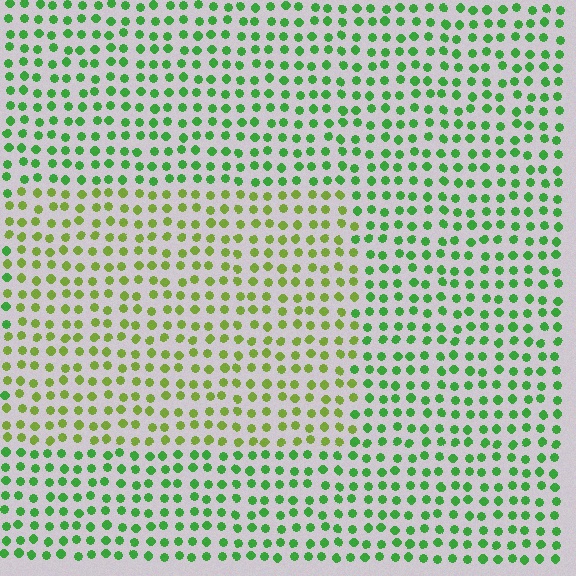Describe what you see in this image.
The image is filled with small green elements in a uniform arrangement. A rectangle-shaped region is visible where the elements are tinted to a slightly different hue, forming a subtle color boundary.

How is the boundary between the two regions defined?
The boundary is defined purely by a slight shift in hue (about 36 degrees). Spacing, size, and orientation are identical on both sides.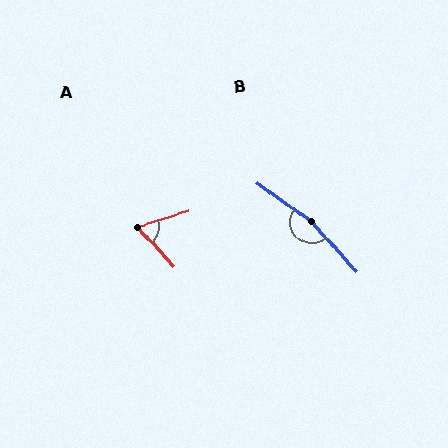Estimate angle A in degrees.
Approximately 65 degrees.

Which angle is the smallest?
A, at approximately 65 degrees.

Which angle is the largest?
B, at approximately 168 degrees.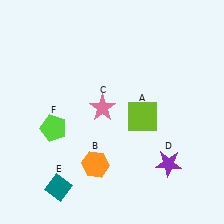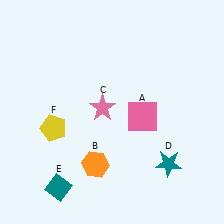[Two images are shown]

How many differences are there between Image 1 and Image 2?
There are 3 differences between the two images.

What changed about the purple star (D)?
In Image 1, D is purple. In Image 2, it changed to teal.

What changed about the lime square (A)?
In Image 1, A is lime. In Image 2, it changed to pink.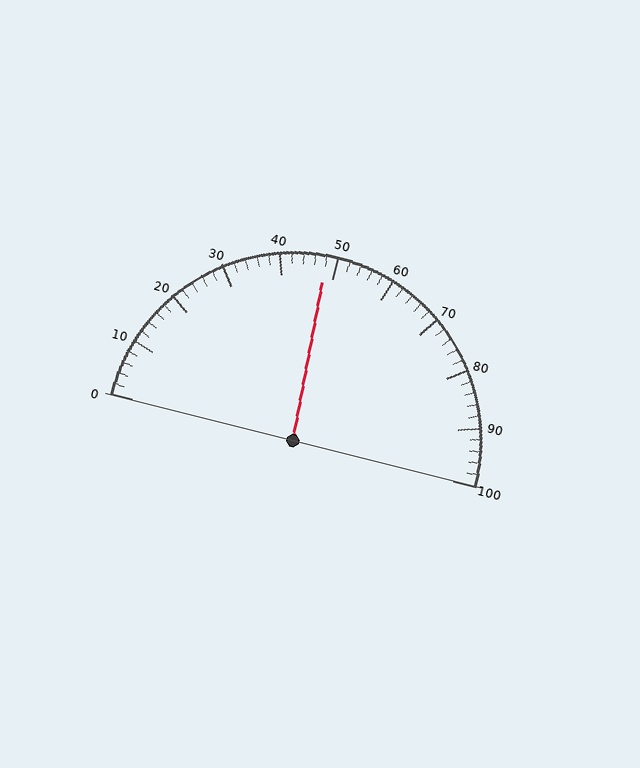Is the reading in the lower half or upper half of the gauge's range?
The reading is in the lower half of the range (0 to 100).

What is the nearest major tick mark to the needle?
The nearest major tick mark is 50.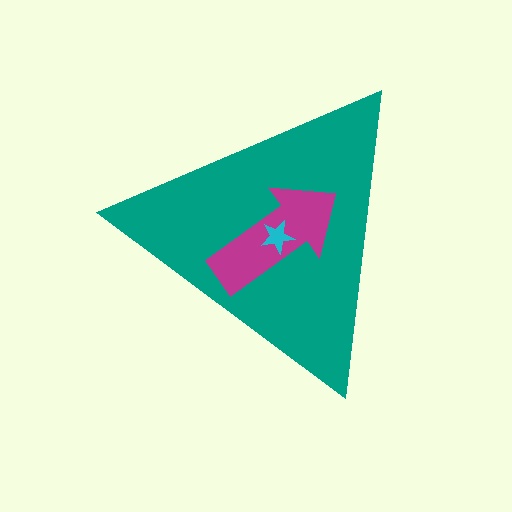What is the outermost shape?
The teal triangle.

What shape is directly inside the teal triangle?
The magenta arrow.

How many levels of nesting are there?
3.